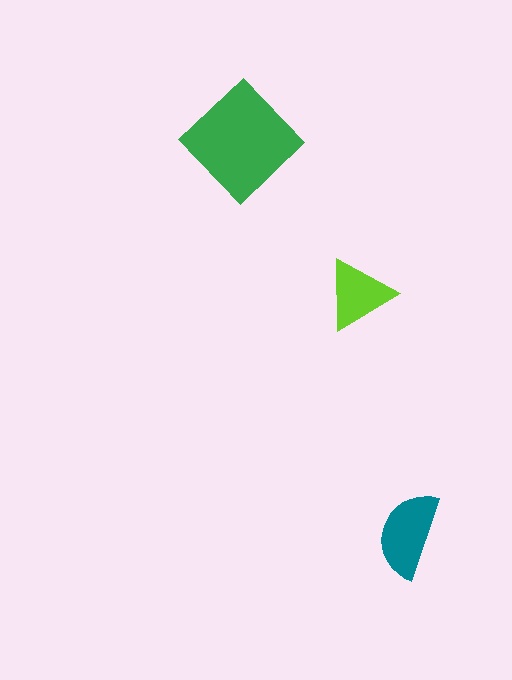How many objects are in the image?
There are 3 objects in the image.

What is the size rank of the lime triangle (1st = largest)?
3rd.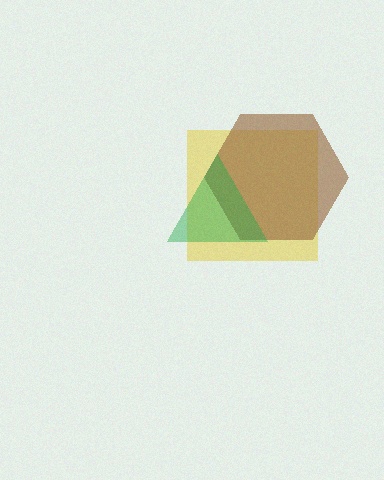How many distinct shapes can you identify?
There are 3 distinct shapes: a yellow square, a brown hexagon, a green triangle.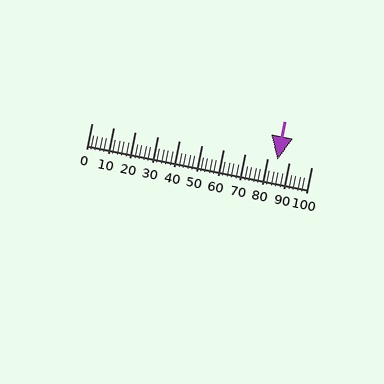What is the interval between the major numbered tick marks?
The major tick marks are spaced 10 units apart.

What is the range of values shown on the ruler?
The ruler shows values from 0 to 100.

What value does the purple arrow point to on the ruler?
The purple arrow points to approximately 85.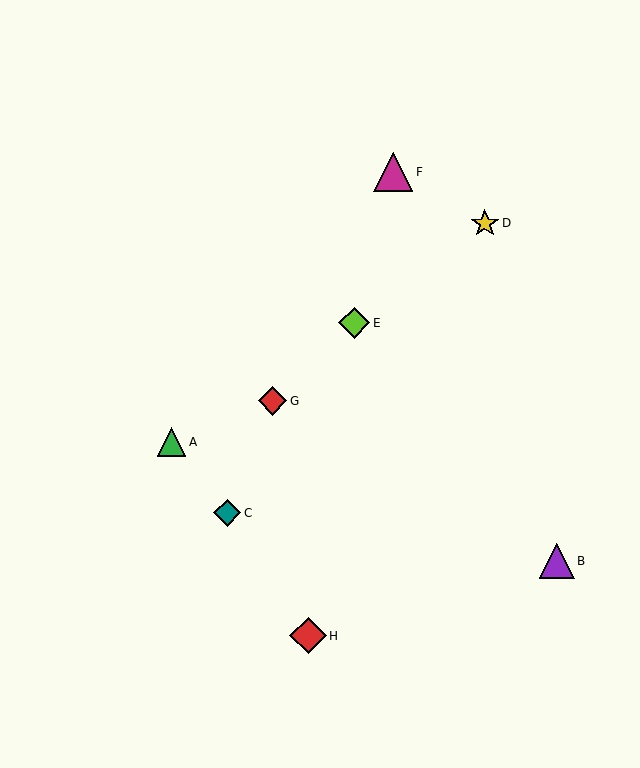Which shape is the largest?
The magenta triangle (labeled F) is the largest.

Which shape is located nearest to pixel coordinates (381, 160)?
The magenta triangle (labeled F) at (393, 172) is nearest to that location.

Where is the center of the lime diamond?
The center of the lime diamond is at (354, 323).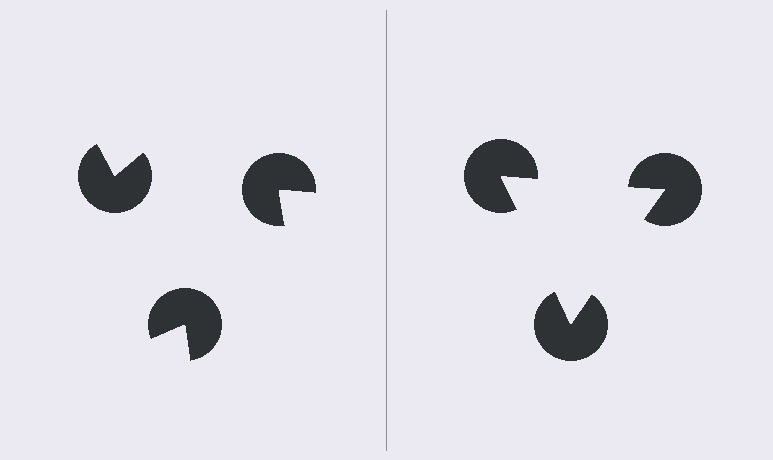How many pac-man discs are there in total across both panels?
6 — 3 on each side.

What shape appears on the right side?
An illusory triangle.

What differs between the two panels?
The pac-man discs are positioned identically on both sides; only the wedge orientations differ. On the right they align to a triangle; on the left they are misaligned.